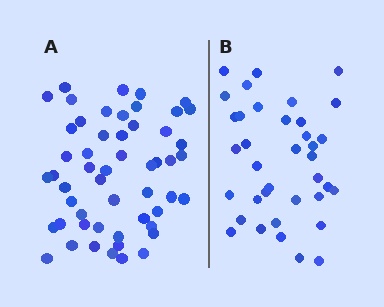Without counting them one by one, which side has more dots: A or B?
Region A (the left region) has more dots.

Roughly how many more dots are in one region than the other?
Region A has approximately 15 more dots than region B.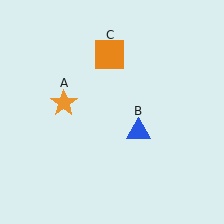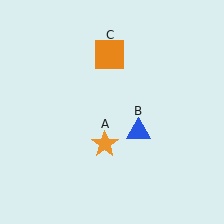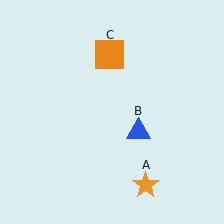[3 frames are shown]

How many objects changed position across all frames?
1 object changed position: orange star (object A).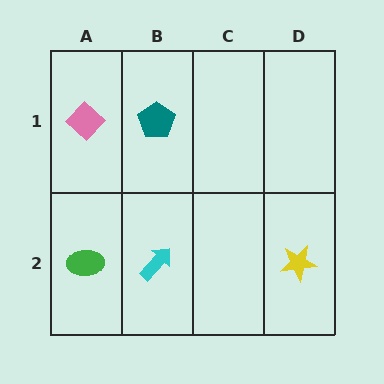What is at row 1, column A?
A pink diamond.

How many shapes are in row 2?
3 shapes.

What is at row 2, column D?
A yellow star.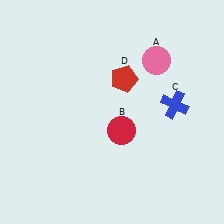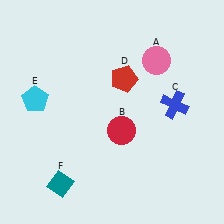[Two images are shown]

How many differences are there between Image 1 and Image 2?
There are 2 differences between the two images.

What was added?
A cyan pentagon (E), a teal diamond (F) were added in Image 2.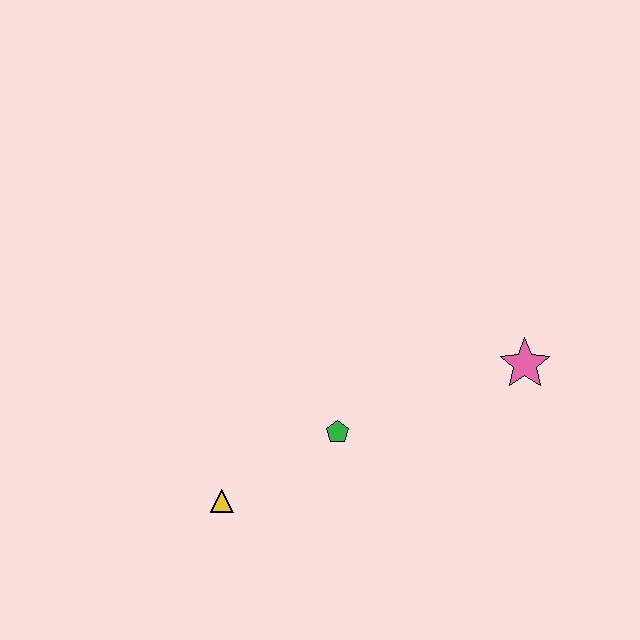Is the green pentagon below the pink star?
Yes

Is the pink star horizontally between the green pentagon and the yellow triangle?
No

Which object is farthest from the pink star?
The yellow triangle is farthest from the pink star.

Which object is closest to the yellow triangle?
The green pentagon is closest to the yellow triangle.